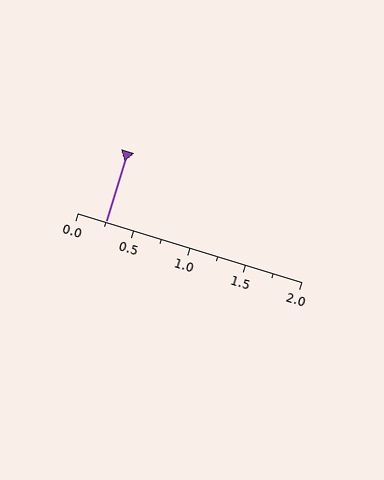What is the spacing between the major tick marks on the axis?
The major ticks are spaced 0.5 apart.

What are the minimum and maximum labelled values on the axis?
The axis runs from 0.0 to 2.0.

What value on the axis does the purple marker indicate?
The marker indicates approximately 0.25.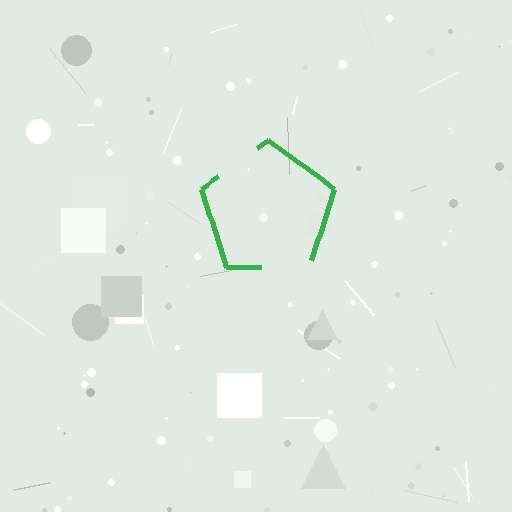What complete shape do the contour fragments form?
The contour fragments form a pentagon.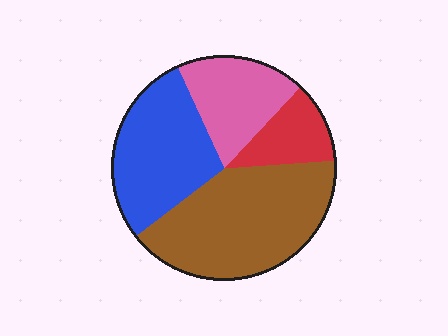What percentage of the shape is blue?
Blue covers about 30% of the shape.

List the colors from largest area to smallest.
From largest to smallest: brown, blue, pink, red.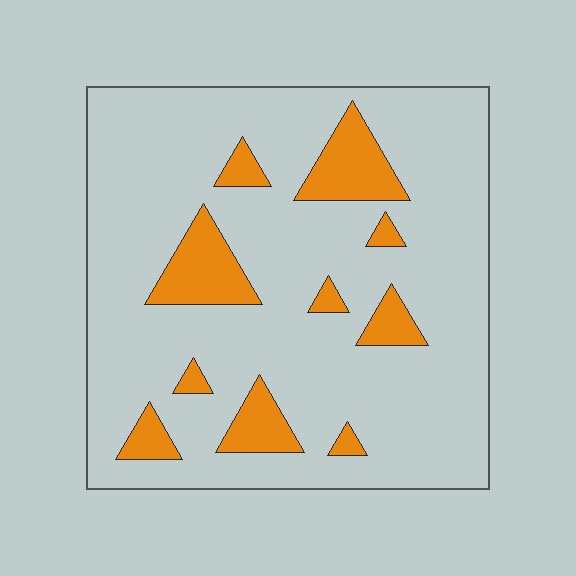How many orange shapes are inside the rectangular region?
10.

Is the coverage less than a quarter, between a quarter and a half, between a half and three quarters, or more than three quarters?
Less than a quarter.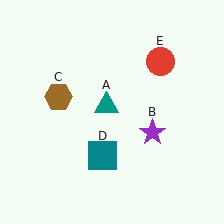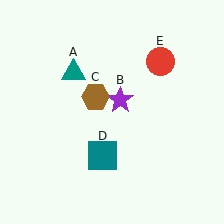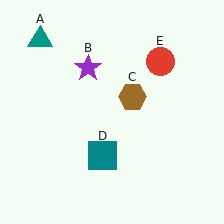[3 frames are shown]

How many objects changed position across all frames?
3 objects changed position: teal triangle (object A), purple star (object B), brown hexagon (object C).